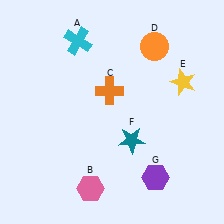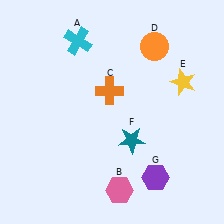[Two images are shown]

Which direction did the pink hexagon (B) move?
The pink hexagon (B) moved right.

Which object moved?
The pink hexagon (B) moved right.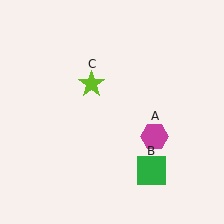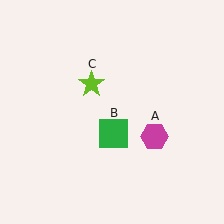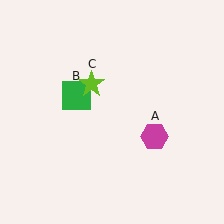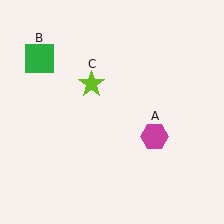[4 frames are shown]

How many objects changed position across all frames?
1 object changed position: green square (object B).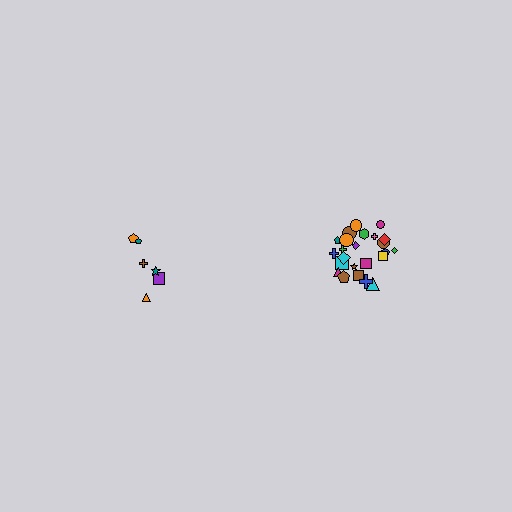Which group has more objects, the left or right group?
The right group.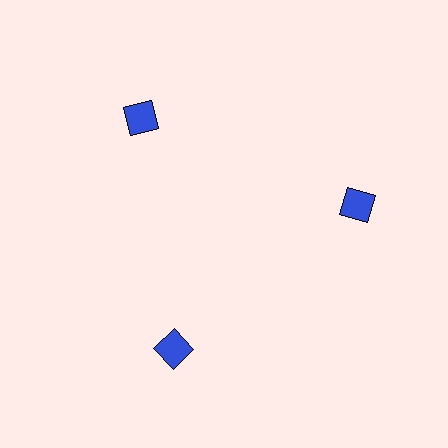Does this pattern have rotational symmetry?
Yes, this pattern has 3-fold rotational symmetry. It looks the same after rotating 120 degrees around the center.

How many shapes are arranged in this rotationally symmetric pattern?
There are 3 shapes, arranged in 3 groups of 1.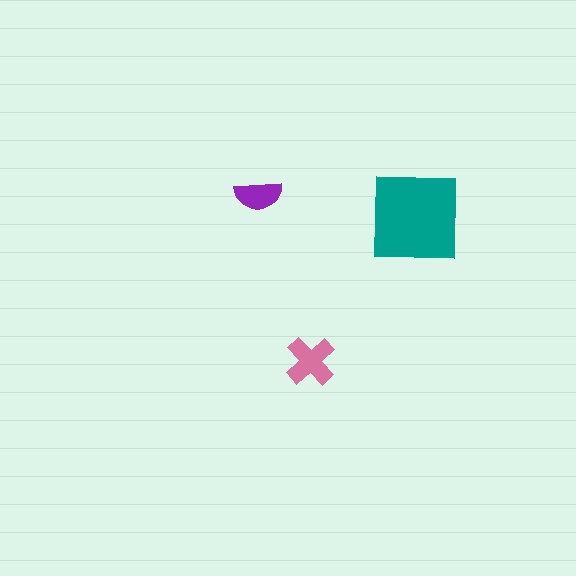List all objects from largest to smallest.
The teal square, the pink cross, the purple semicircle.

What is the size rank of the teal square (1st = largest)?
1st.